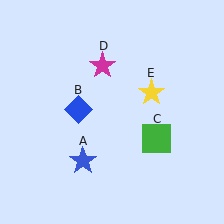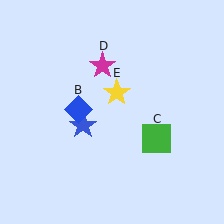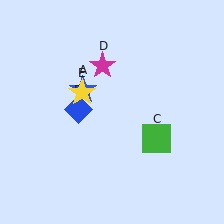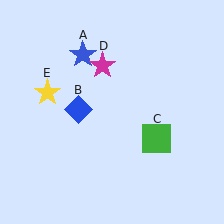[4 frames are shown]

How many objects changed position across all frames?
2 objects changed position: blue star (object A), yellow star (object E).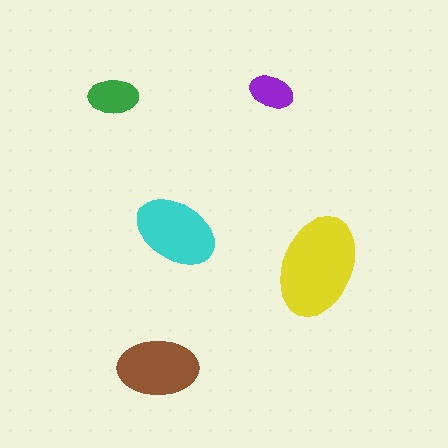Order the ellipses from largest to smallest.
the yellow one, the cyan one, the brown one, the green one, the purple one.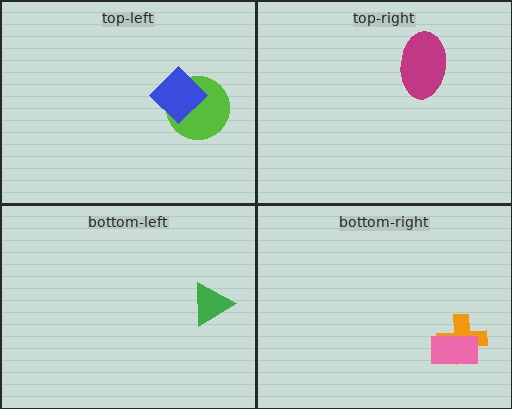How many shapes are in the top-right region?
1.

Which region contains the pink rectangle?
The bottom-right region.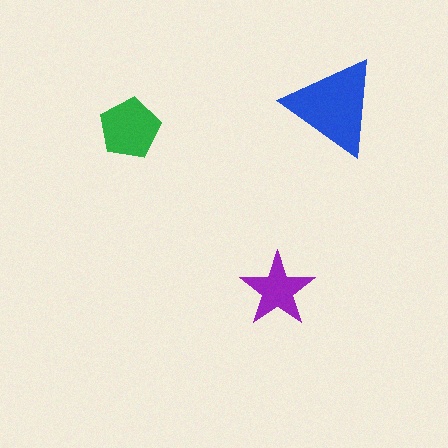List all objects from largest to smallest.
The blue triangle, the green pentagon, the purple star.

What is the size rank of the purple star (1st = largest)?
3rd.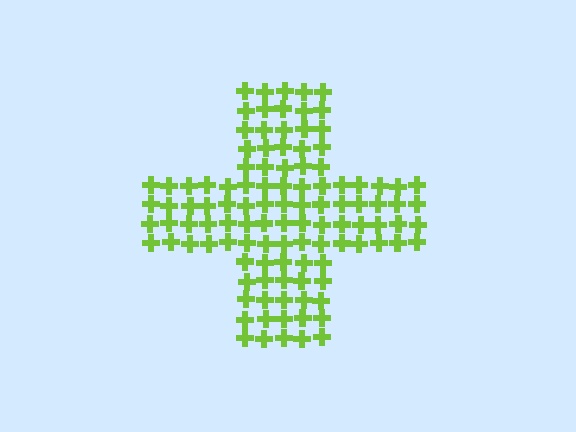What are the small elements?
The small elements are crosses.